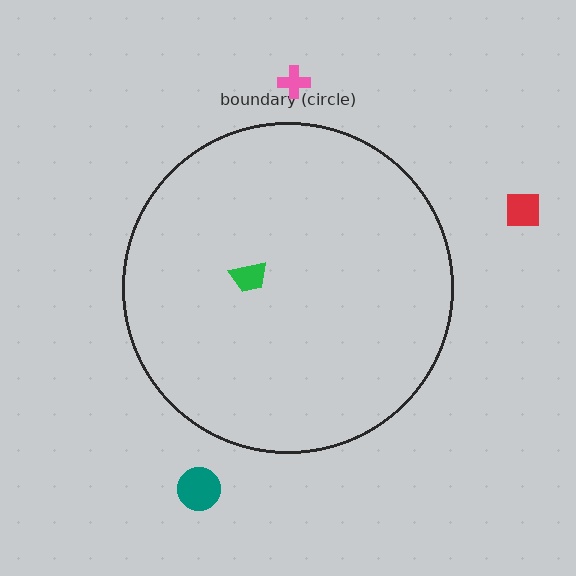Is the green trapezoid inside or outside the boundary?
Inside.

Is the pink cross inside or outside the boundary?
Outside.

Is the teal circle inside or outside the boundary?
Outside.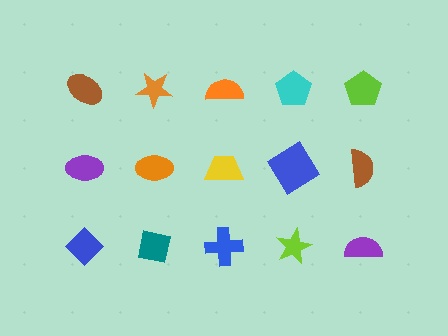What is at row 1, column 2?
An orange star.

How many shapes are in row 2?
5 shapes.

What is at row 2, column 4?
A blue diamond.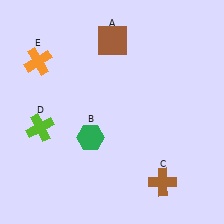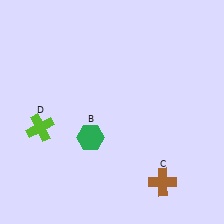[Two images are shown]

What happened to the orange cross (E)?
The orange cross (E) was removed in Image 2. It was in the top-left area of Image 1.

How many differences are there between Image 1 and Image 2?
There are 2 differences between the two images.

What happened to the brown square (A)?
The brown square (A) was removed in Image 2. It was in the top-right area of Image 1.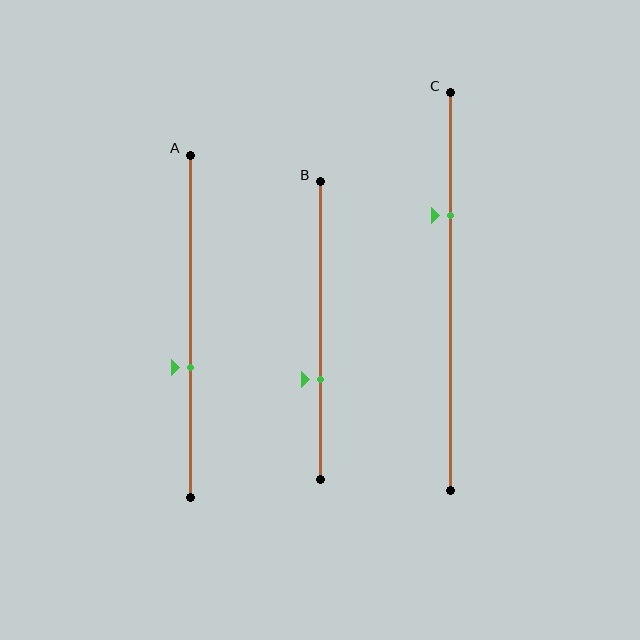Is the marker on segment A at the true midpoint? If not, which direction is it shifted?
No, the marker on segment A is shifted downward by about 12% of the segment length.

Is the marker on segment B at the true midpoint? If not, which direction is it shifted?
No, the marker on segment B is shifted downward by about 17% of the segment length.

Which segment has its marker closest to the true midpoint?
Segment A has its marker closest to the true midpoint.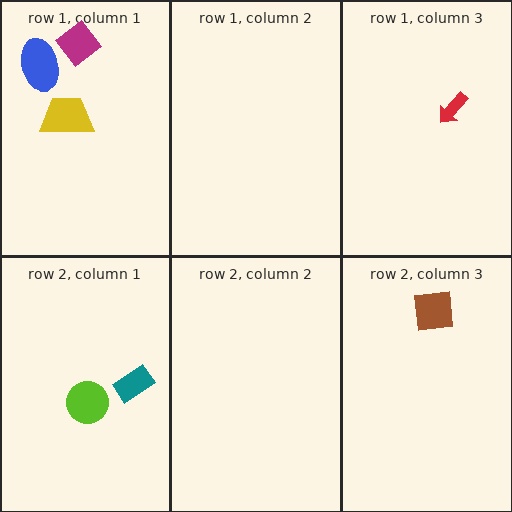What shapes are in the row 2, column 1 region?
The teal rectangle, the lime circle.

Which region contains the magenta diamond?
The row 1, column 1 region.